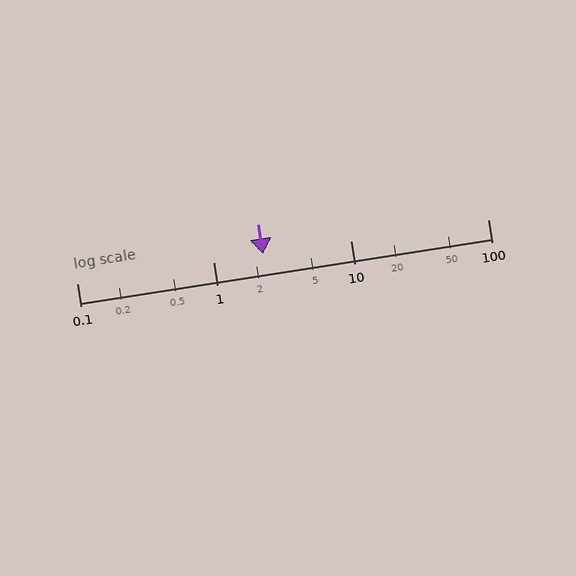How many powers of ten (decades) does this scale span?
The scale spans 3 decades, from 0.1 to 100.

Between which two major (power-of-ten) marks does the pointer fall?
The pointer is between 1 and 10.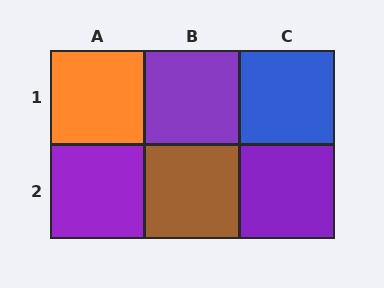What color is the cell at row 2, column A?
Purple.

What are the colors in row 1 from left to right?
Orange, purple, blue.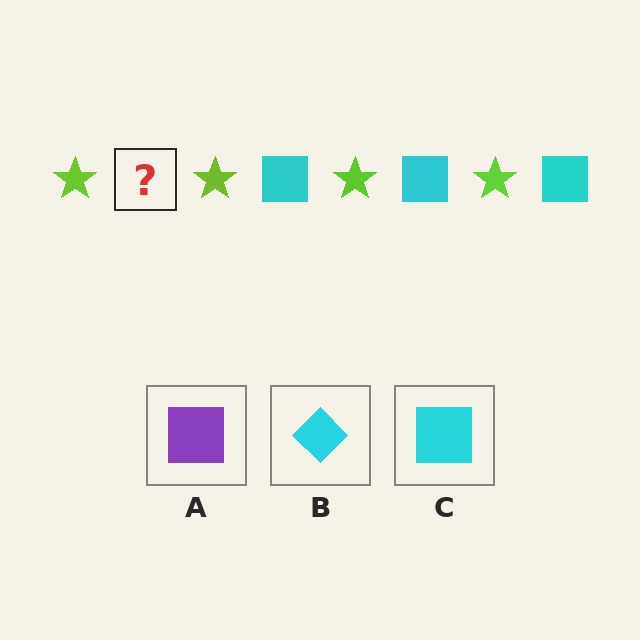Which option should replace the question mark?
Option C.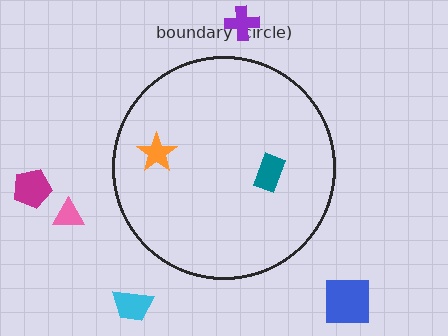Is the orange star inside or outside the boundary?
Inside.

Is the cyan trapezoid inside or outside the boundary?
Outside.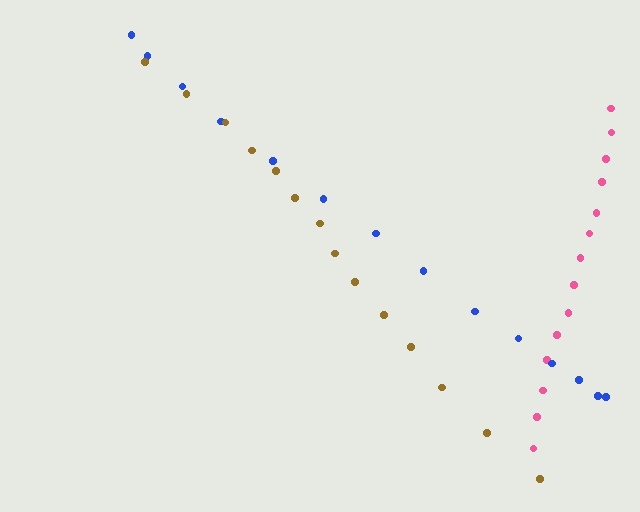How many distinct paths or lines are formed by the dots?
There are 3 distinct paths.